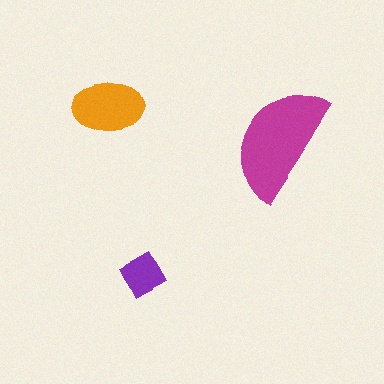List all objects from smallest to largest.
The purple square, the orange ellipse, the magenta semicircle.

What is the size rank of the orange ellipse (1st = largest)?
2nd.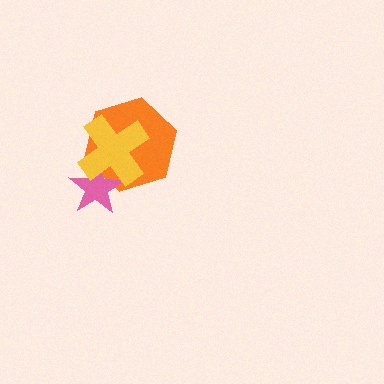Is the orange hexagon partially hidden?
Yes, it is partially covered by another shape.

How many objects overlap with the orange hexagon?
2 objects overlap with the orange hexagon.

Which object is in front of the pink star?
The yellow cross is in front of the pink star.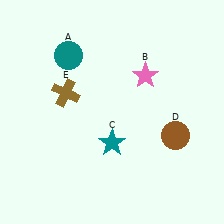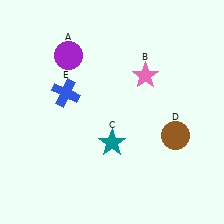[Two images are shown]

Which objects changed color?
A changed from teal to purple. E changed from brown to blue.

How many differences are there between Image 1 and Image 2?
There are 2 differences between the two images.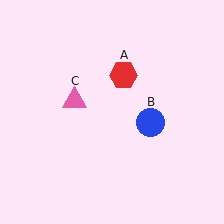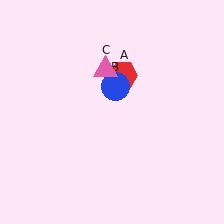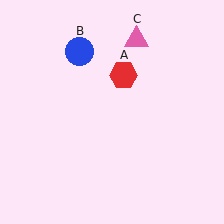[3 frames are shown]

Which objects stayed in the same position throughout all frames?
Red hexagon (object A) remained stationary.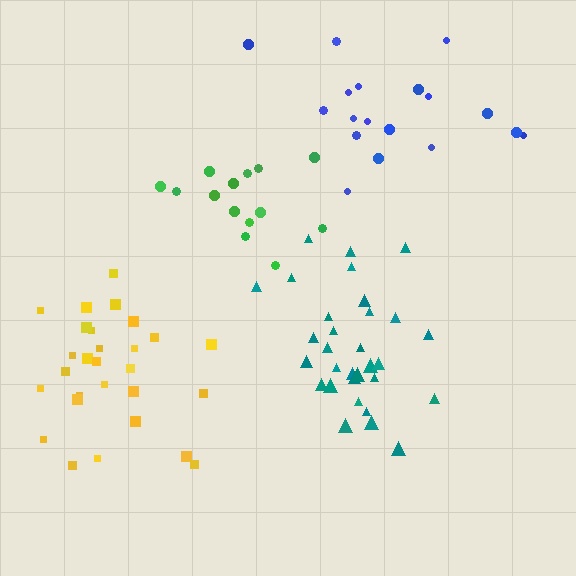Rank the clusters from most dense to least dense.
teal, green, yellow, blue.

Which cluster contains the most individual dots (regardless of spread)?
Teal (31).